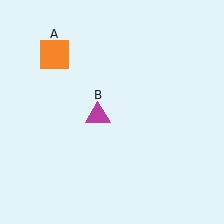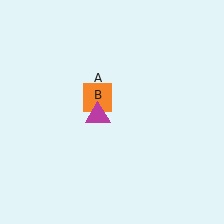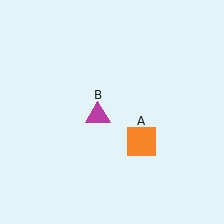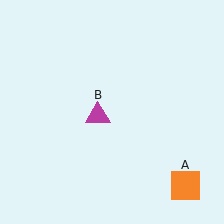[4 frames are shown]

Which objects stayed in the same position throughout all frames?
Magenta triangle (object B) remained stationary.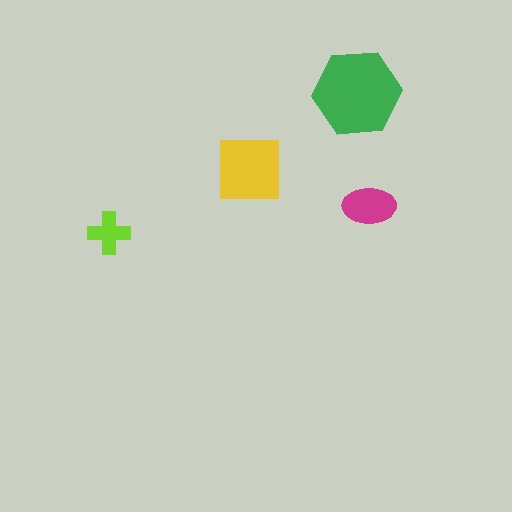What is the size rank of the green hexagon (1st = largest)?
1st.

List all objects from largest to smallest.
The green hexagon, the yellow square, the magenta ellipse, the lime cross.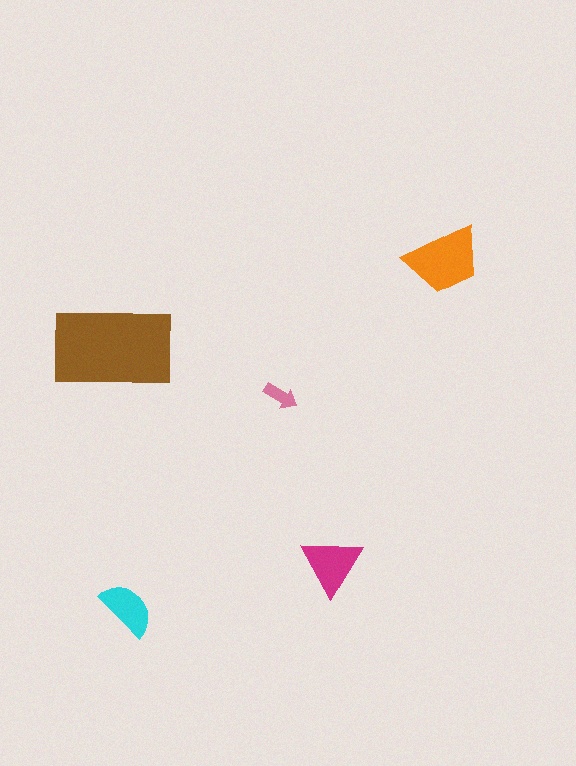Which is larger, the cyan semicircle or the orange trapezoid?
The orange trapezoid.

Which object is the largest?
The brown rectangle.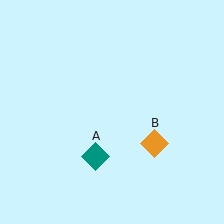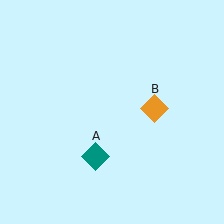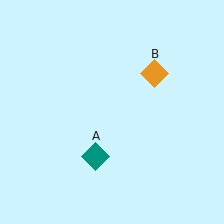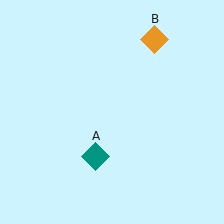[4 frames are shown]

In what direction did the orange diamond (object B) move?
The orange diamond (object B) moved up.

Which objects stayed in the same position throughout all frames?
Teal diamond (object A) remained stationary.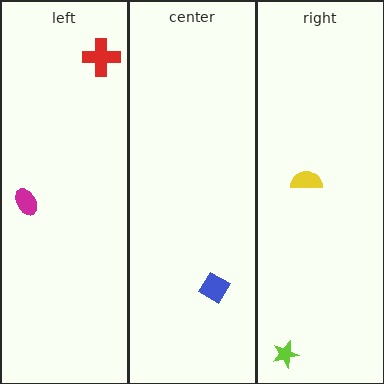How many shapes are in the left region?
2.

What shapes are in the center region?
The blue diamond.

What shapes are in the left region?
The magenta ellipse, the red cross.